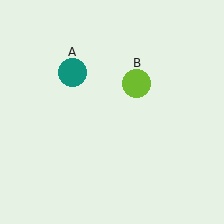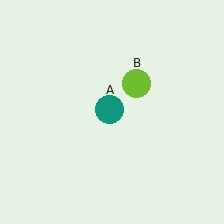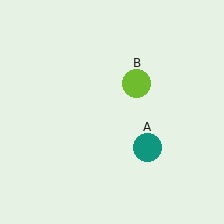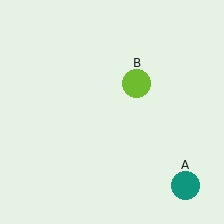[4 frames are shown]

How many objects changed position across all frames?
1 object changed position: teal circle (object A).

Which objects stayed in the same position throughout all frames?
Lime circle (object B) remained stationary.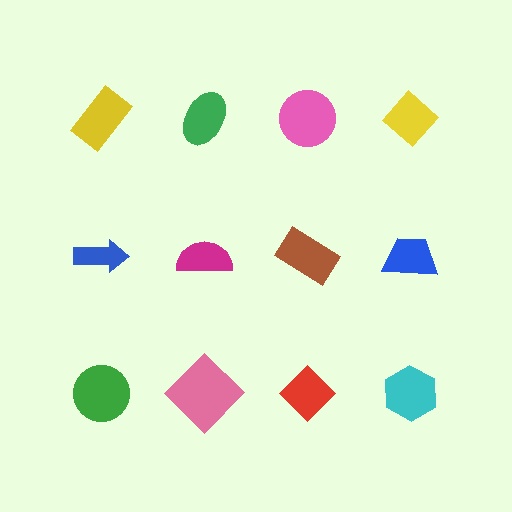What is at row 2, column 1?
A blue arrow.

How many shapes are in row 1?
4 shapes.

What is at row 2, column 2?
A magenta semicircle.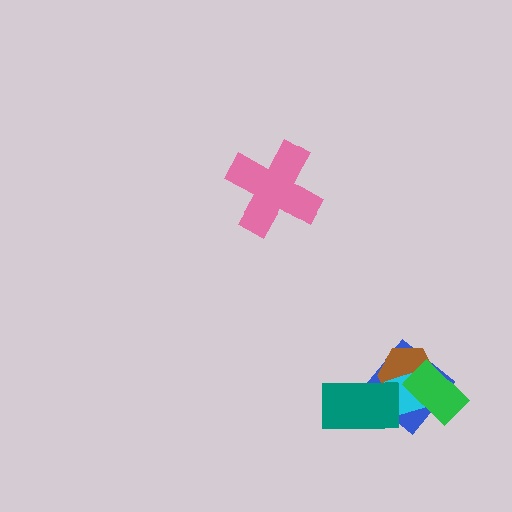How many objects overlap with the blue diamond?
4 objects overlap with the blue diamond.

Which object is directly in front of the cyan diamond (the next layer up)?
The teal rectangle is directly in front of the cyan diamond.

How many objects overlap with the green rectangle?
3 objects overlap with the green rectangle.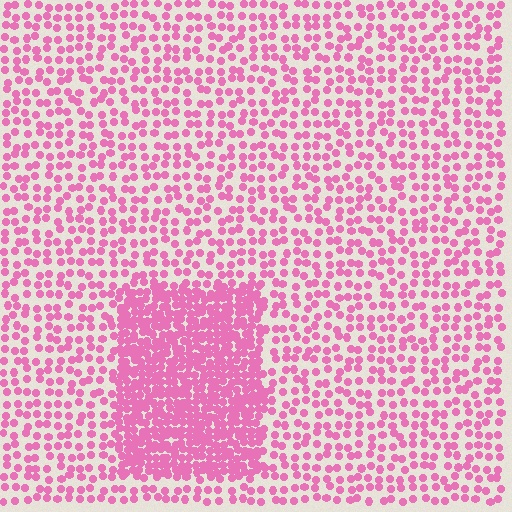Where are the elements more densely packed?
The elements are more densely packed inside the rectangle boundary.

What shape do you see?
I see a rectangle.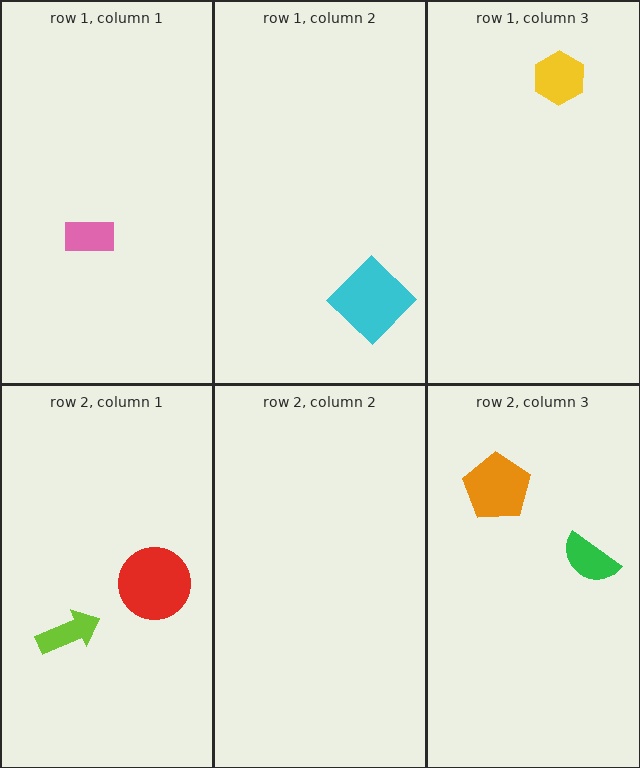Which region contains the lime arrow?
The row 2, column 1 region.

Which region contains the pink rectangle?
The row 1, column 1 region.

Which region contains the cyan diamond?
The row 1, column 2 region.